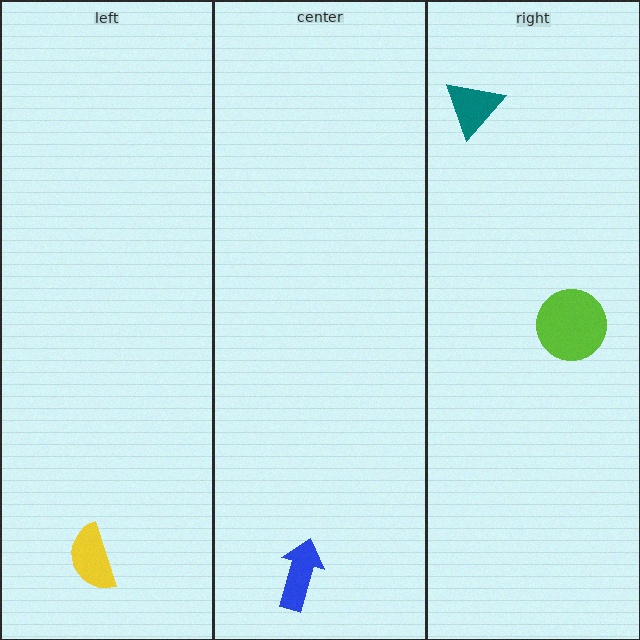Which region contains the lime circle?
The right region.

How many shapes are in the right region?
2.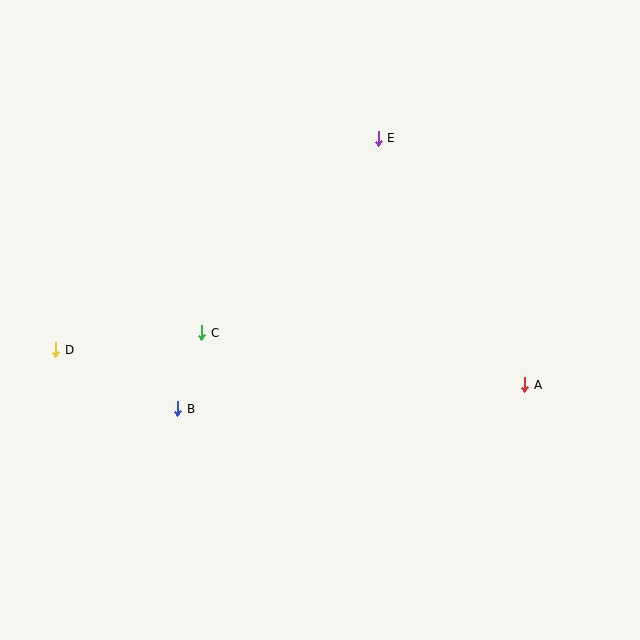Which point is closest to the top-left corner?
Point D is closest to the top-left corner.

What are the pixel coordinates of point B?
Point B is at (178, 409).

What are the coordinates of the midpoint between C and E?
The midpoint between C and E is at (290, 236).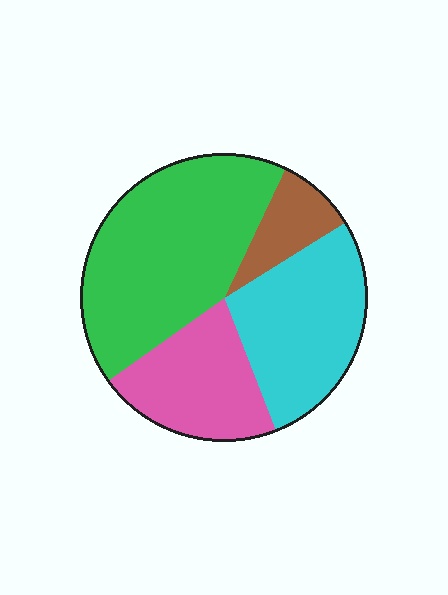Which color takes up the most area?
Green, at roughly 40%.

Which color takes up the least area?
Brown, at roughly 10%.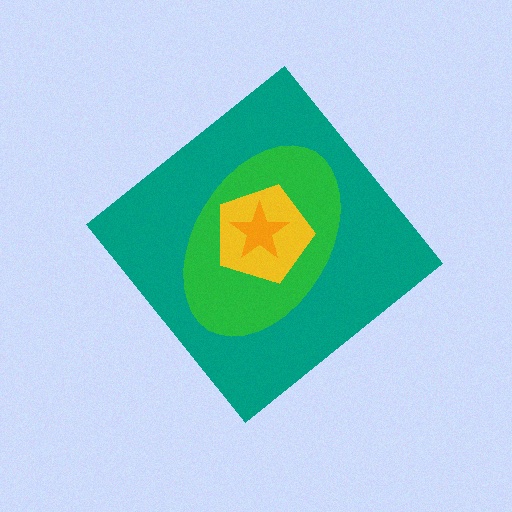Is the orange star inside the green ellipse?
Yes.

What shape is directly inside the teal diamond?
The green ellipse.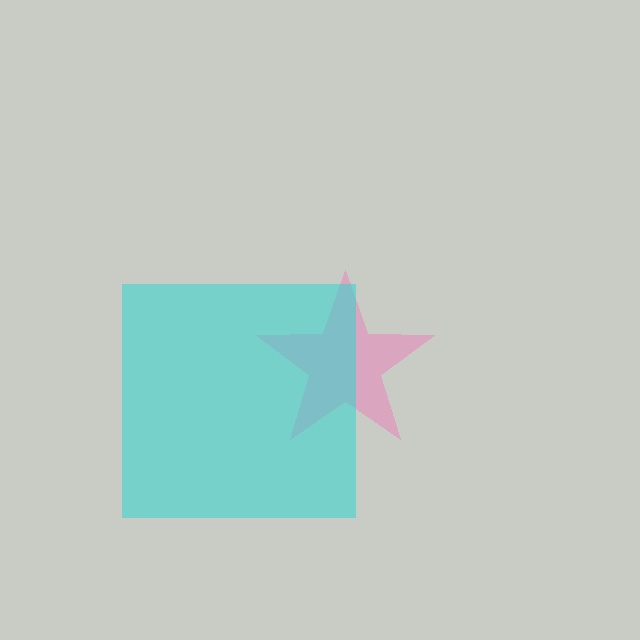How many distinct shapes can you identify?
There are 2 distinct shapes: a pink star, a cyan square.